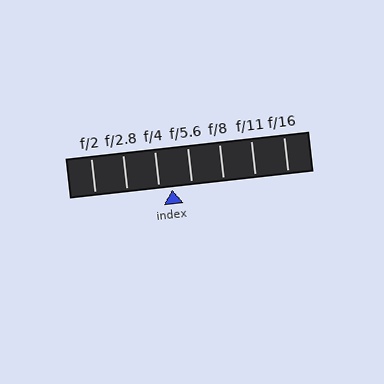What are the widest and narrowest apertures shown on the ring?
The widest aperture shown is f/2 and the narrowest is f/16.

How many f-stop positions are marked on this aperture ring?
There are 7 f-stop positions marked.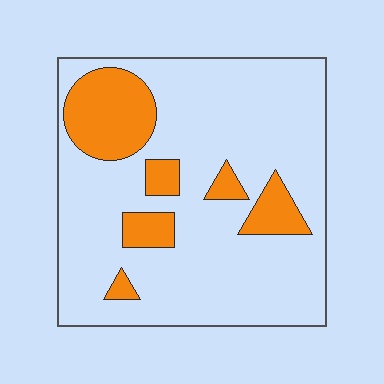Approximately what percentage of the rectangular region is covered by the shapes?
Approximately 20%.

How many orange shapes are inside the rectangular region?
6.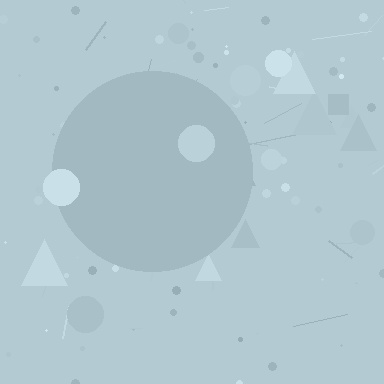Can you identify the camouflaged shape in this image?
The camouflaged shape is a circle.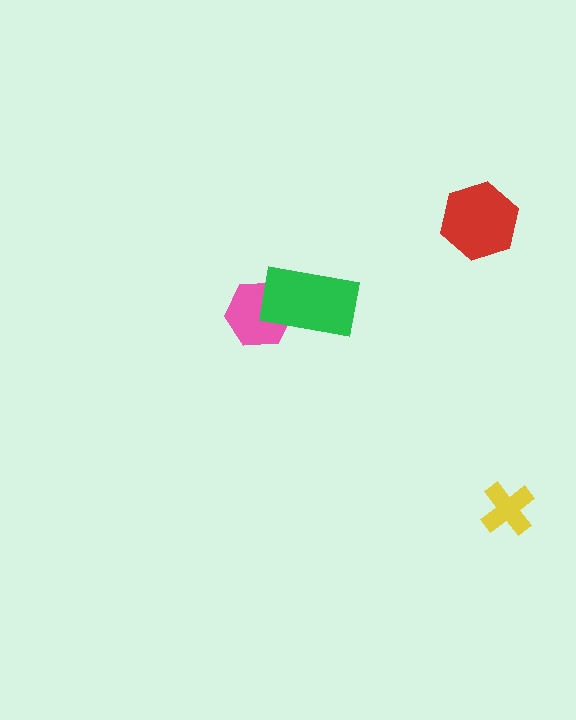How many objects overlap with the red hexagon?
0 objects overlap with the red hexagon.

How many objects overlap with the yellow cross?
0 objects overlap with the yellow cross.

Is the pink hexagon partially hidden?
Yes, it is partially covered by another shape.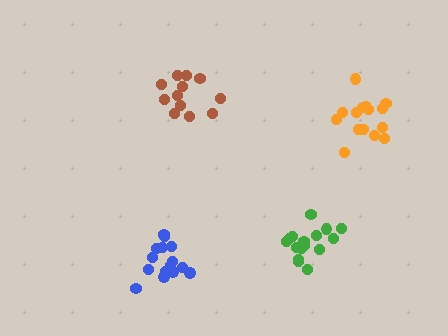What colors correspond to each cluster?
The clusters are colored: brown, green, blue, orange.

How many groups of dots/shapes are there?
There are 4 groups.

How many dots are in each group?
Group 1: 12 dots, Group 2: 16 dots, Group 3: 15 dots, Group 4: 15 dots (58 total).